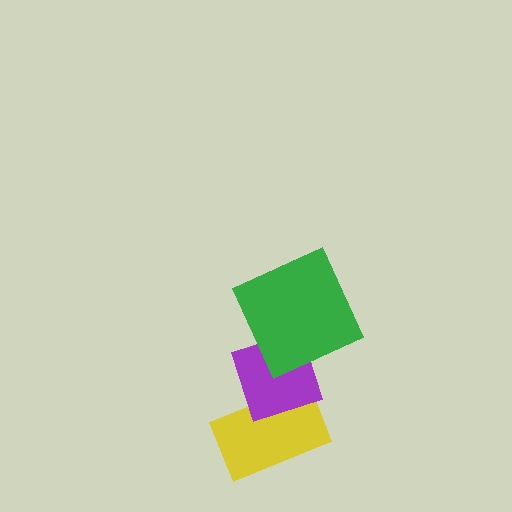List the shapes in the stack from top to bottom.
From top to bottom: the green square, the purple diamond, the yellow rectangle.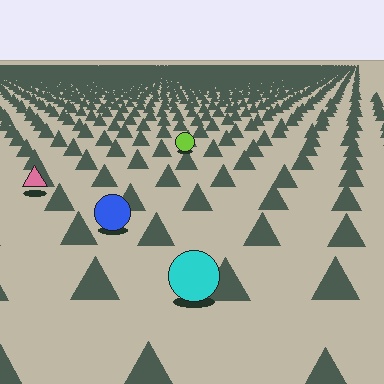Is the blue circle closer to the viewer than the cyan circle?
No. The cyan circle is closer — you can tell from the texture gradient: the ground texture is coarser near it.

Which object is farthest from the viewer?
The lime circle is farthest from the viewer. It appears smaller and the ground texture around it is denser.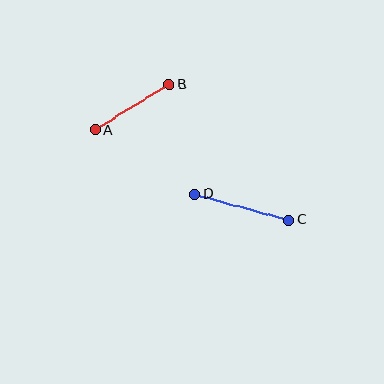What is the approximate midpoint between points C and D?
The midpoint is at approximately (242, 207) pixels.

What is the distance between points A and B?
The distance is approximately 87 pixels.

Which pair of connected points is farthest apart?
Points C and D are farthest apart.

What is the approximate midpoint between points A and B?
The midpoint is at approximately (132, 107) pixels.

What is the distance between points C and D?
The distance is approximately 98 pixels.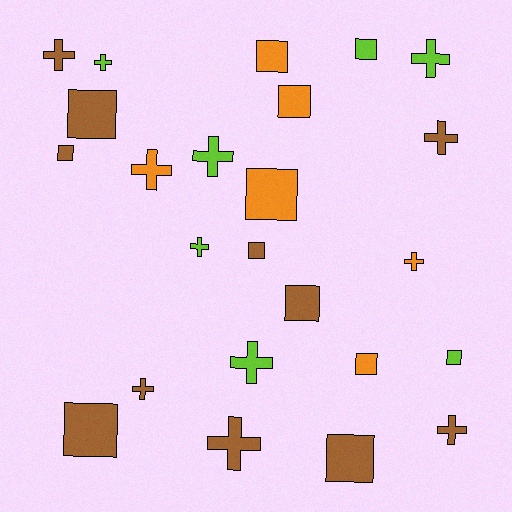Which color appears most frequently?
Brown, with 11 objects.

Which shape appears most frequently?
Cross, with 12 objects.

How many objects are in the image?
There are 24 objects.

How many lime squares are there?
There are 2 lime squares.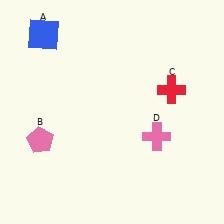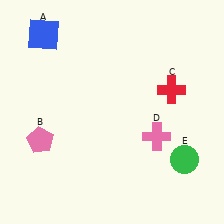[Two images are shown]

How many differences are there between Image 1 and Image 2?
There is 1 difference between the two images.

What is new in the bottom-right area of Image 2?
A green circle (E) was added in the bottom-right area of Image 2.